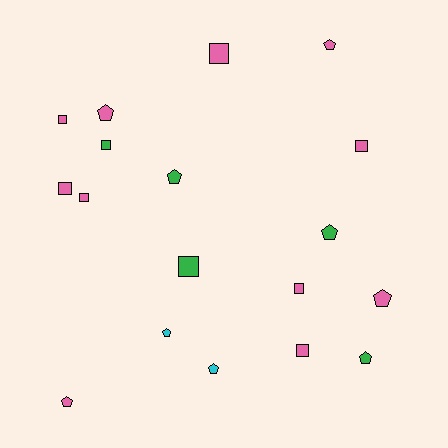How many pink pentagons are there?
There are 4 pink pentagons.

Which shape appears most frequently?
Pentagon, with 9 objects.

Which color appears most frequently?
Pink, with 11 objects.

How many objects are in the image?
There are 18 objects.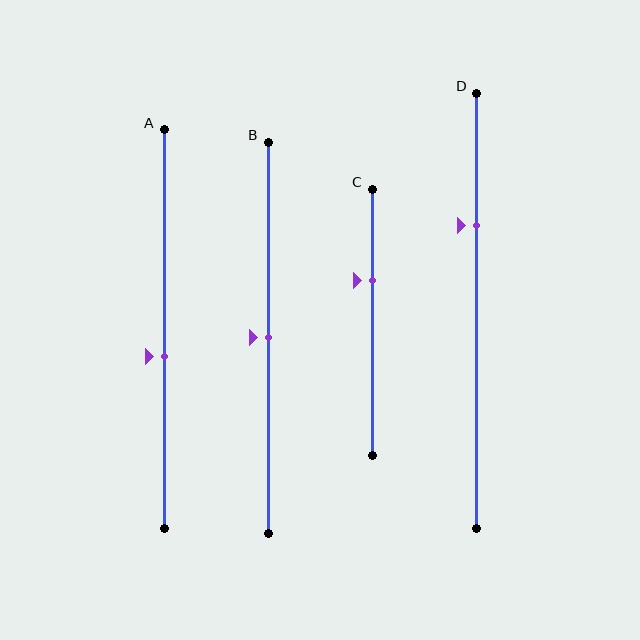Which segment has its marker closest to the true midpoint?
Segment B has its marker closest to the true midpoint.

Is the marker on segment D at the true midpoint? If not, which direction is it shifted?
No, the marker on segment D is shifted upward by about 20% of the segment length.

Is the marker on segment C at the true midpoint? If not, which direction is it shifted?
No, the marker on segment C is shifted upward by about 16% of the segment length.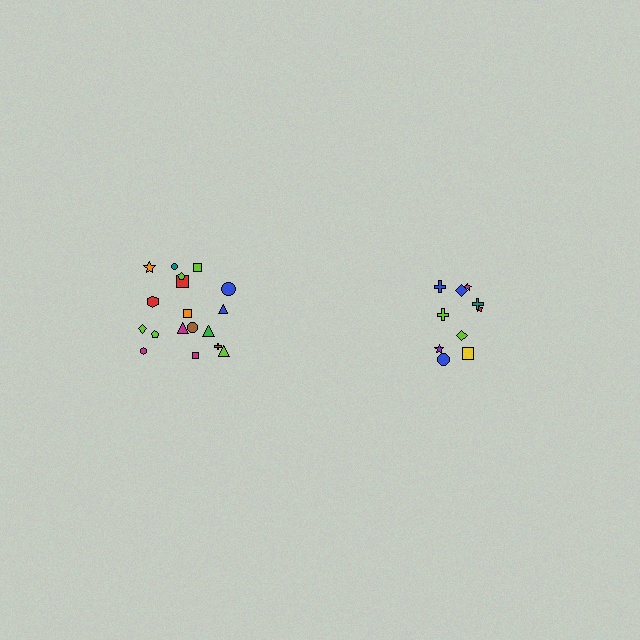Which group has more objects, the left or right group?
The left group.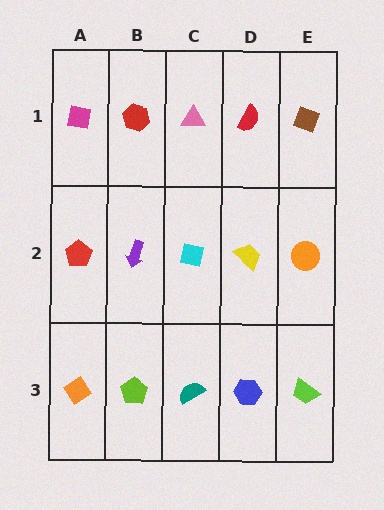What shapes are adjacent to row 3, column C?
A cyan square (row 2, column C), a lime pentagon (row 3, column B), a blue hexagon (row 3, column D).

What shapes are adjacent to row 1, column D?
A yellow trapezoid (row 2, column D), a pink triangle (row 1, column C), a brown diamond (row 1, column E).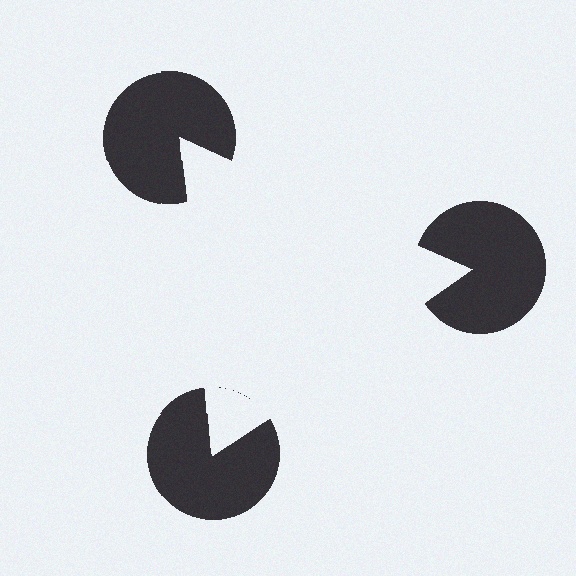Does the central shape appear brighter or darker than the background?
It typically appears slightly brighter than the background, even though no actual brightness change is drawn.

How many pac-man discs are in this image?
There are 3 — one at each vertex of the illusory triangle.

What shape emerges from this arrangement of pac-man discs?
An illusory triangle — its edges are inferred from the aligned wedge cuts in the pac-man discs, not physically drawn.